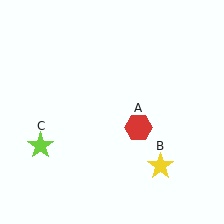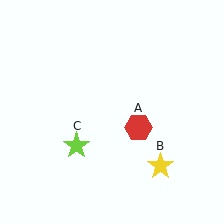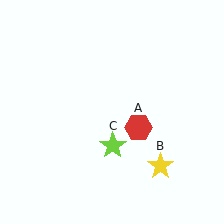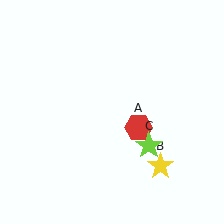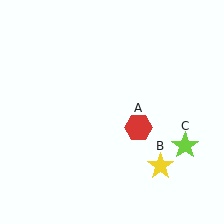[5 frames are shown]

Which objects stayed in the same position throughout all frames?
Red hexagon (object A) and yellow star (object B) remained stationary.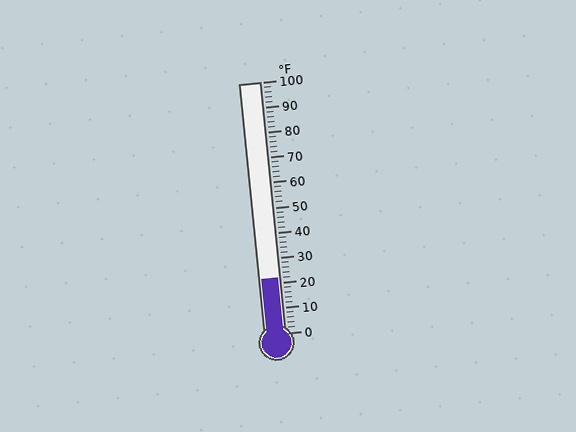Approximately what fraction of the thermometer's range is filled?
The thermometer is filled to approximately 20% of its range.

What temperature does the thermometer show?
The thermometer shows approximately 22°F.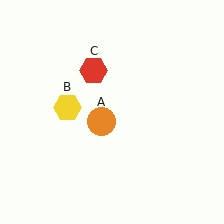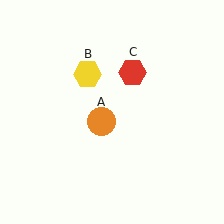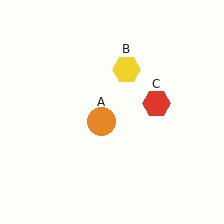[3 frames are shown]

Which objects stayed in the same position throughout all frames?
Orange circle (object A) remained stationary.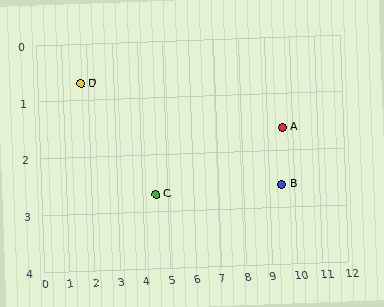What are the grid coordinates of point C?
Point C is at approximately (4.5, 2.7).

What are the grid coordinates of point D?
Point D is at approximately (1.7, 0.7).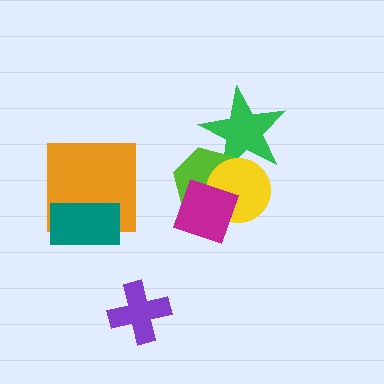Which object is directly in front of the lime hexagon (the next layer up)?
The yellow circle is directly in front of the lime hexagon.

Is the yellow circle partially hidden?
Yes, it is partially covered by another shape.